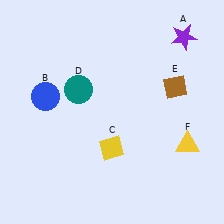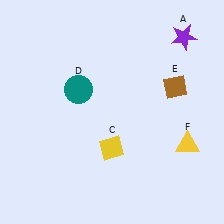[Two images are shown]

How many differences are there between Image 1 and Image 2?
There is 1 difference between the two images.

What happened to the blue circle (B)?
The blue circle (B) was removed in Image 2. It was in the top-left area of Image 1.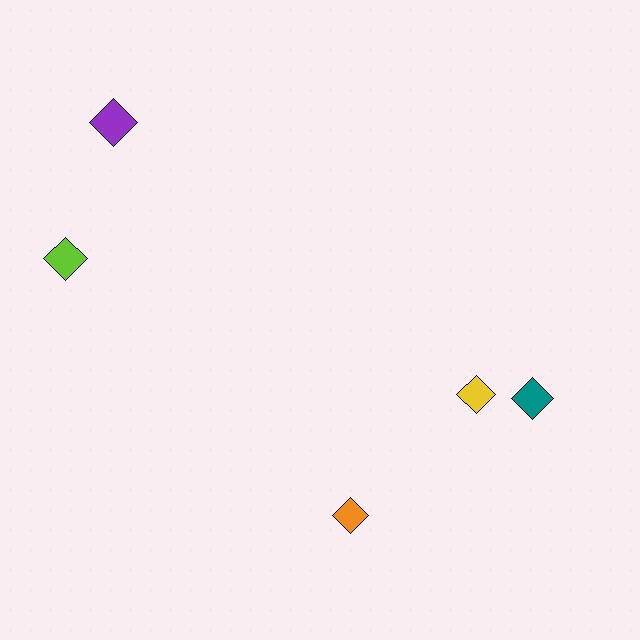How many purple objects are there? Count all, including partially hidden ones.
There is 1 purple object.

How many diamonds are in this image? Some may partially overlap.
There are 5 diamonds.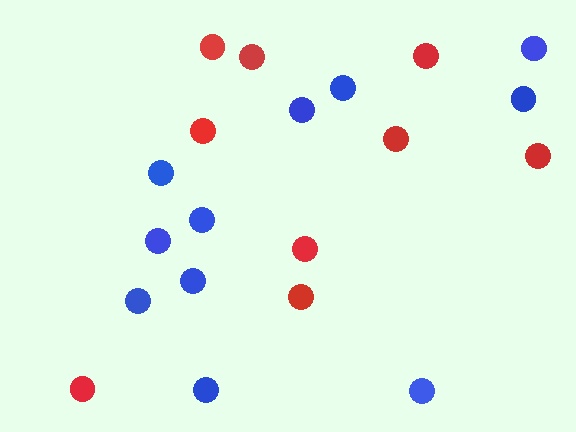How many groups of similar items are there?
There are 2 groups: one group of red circles (9) and one group of blue circles (11).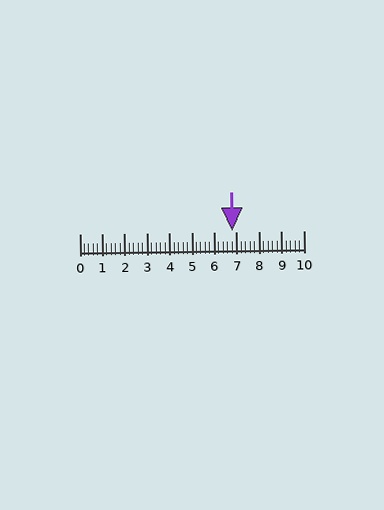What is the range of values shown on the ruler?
The ruler shows values from 0 to 10.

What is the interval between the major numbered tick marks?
The major tick marks are spaced 1 units apart.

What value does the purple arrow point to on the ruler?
The purple arrow points to approximately 6.8.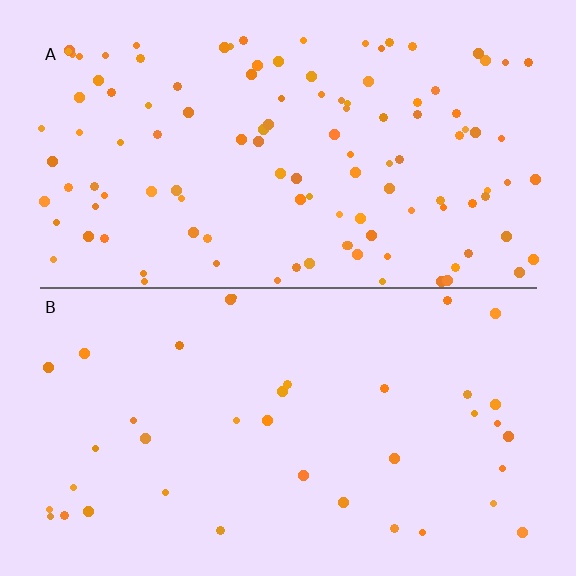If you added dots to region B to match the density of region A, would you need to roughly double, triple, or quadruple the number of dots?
Approximately triple.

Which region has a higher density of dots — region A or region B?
A (the top).